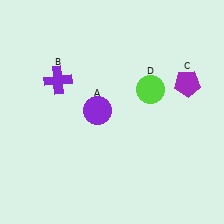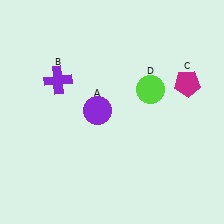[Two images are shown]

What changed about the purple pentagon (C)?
In Image 1, C is purple. In Image 2, it changed to magenta.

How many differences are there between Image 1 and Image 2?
There is 1 difference between the two images.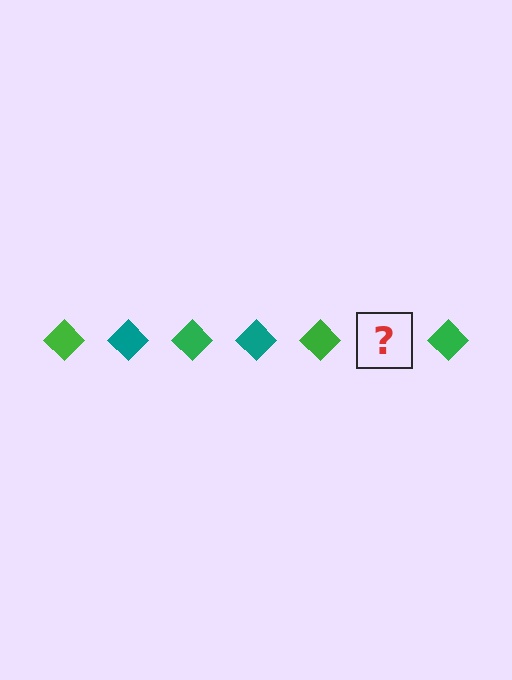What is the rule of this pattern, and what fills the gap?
The rule is that the pattern cycles through green, teal diamonds. The gap should be filled with a teal diamond.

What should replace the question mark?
The question mark should be replaced with a teal diamond.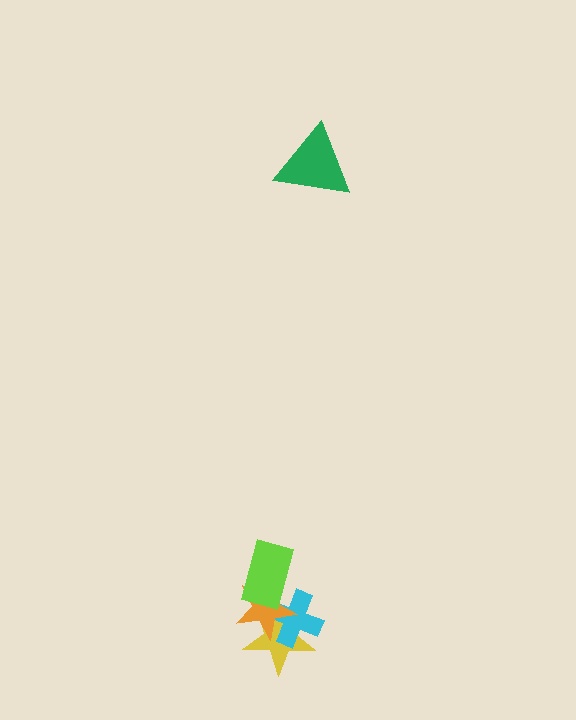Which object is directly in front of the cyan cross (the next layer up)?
The orange star is directly in front of the cyan cross.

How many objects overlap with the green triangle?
0 objects overlap with the green triangle.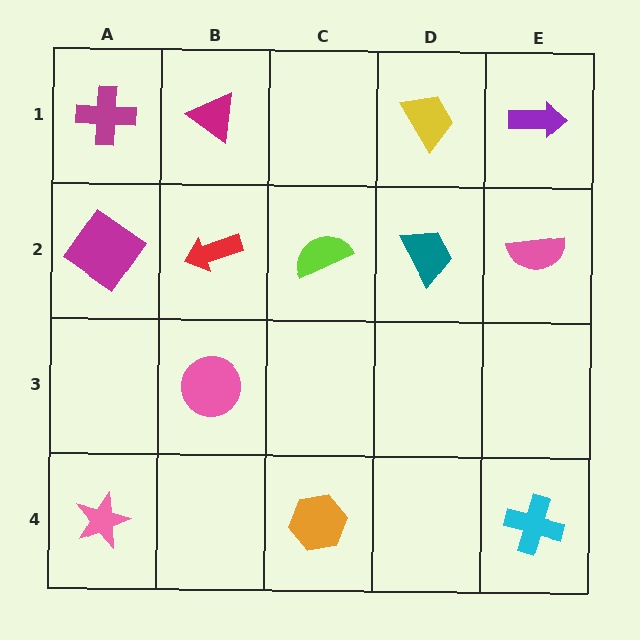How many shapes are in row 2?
5 shapes.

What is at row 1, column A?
A magenta cross.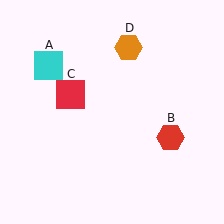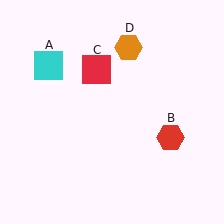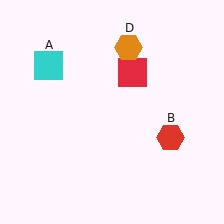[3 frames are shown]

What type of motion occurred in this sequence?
The red square (object C) rotated clockwise around the center of the scene.